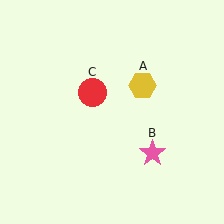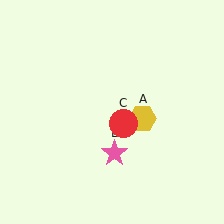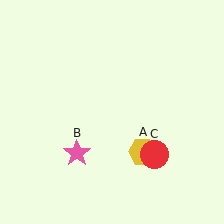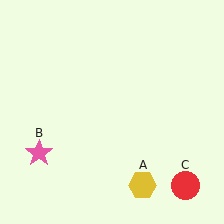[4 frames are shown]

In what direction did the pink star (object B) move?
The pink star (object B) moved left.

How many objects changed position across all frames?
3 objects changed position: yellow hexagon (object A), pink star (object B), red circle (object C).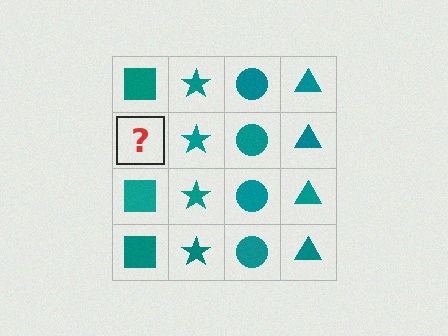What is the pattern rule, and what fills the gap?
The rule is that each column has a consistent shape. The gap should be filled with a teal square.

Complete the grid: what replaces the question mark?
The question mark should be replaced with a teal square.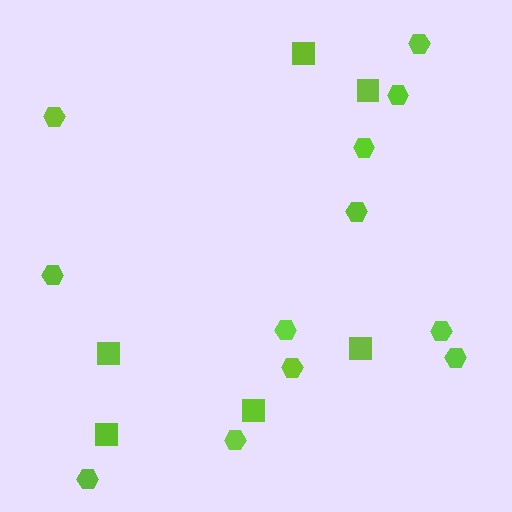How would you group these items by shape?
There are 2 groups: one group of squares (6) and one group of hexagons (12).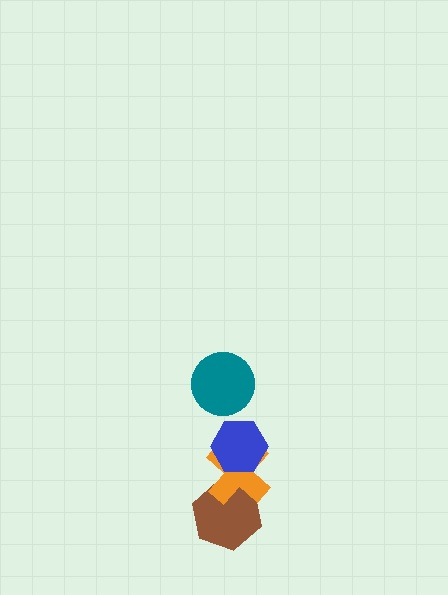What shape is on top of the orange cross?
The blue hexagon is on top of the orange cross.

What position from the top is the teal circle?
The teal circle is 1st from the top.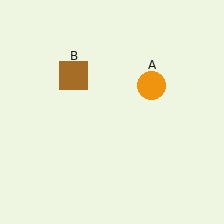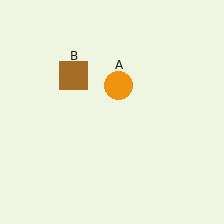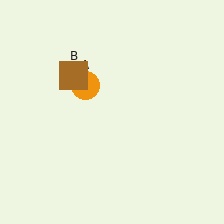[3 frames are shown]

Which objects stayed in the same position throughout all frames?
Brown square (object B) remained stationary.